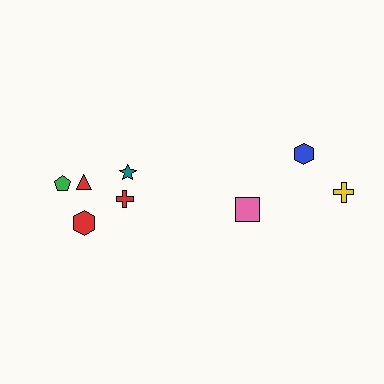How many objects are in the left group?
There are 5 objects.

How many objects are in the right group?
There are 3 objects.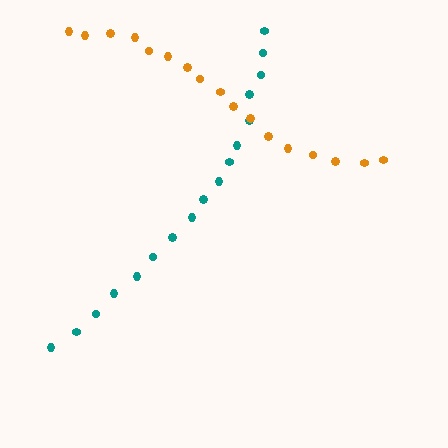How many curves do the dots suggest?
There are 2 distinct paths.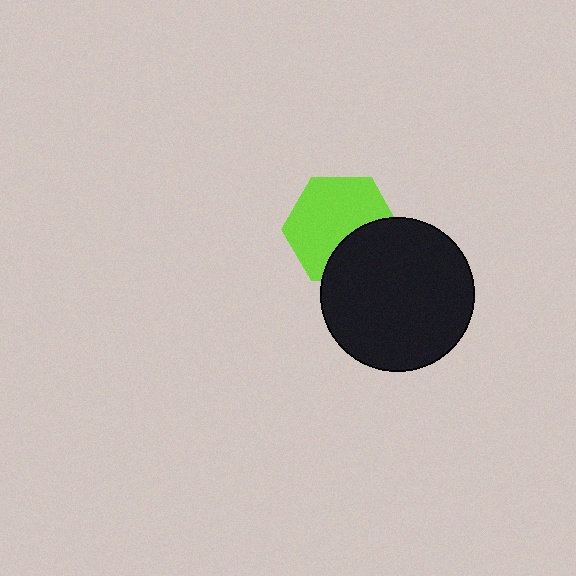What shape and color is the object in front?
The object in front is a black circle.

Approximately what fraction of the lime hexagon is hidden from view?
Roughly 33% of the lime hexagon is hidden behind the black circle.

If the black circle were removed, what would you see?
You would see the complete lime hexagon.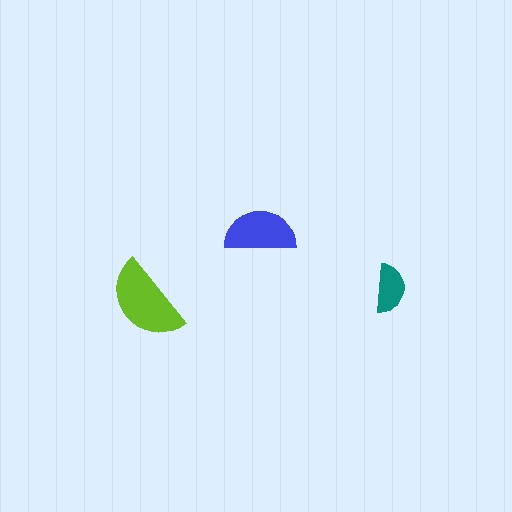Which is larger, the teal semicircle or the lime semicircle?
The lime one.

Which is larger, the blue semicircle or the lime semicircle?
The lime one.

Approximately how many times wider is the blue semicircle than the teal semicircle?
About 1.5 times wider.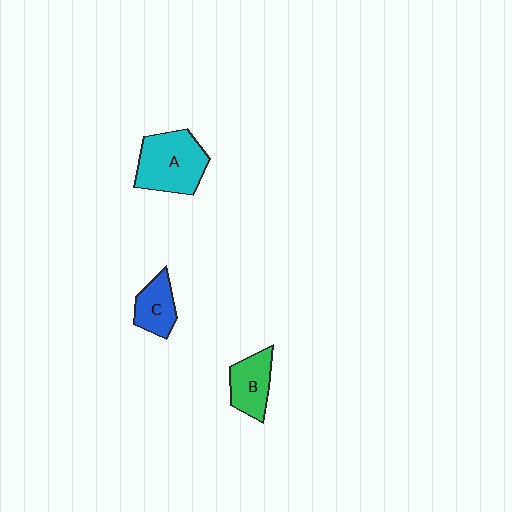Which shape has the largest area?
Shape A (cyan).